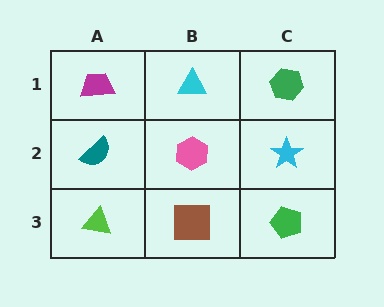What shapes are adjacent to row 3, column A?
A teal semicircle (row 2, column A), a brown square (row 3, column B).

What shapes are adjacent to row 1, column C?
A cyan star (row 2, column C), a cyan triangle (row 1, column B).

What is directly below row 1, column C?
A cyan star.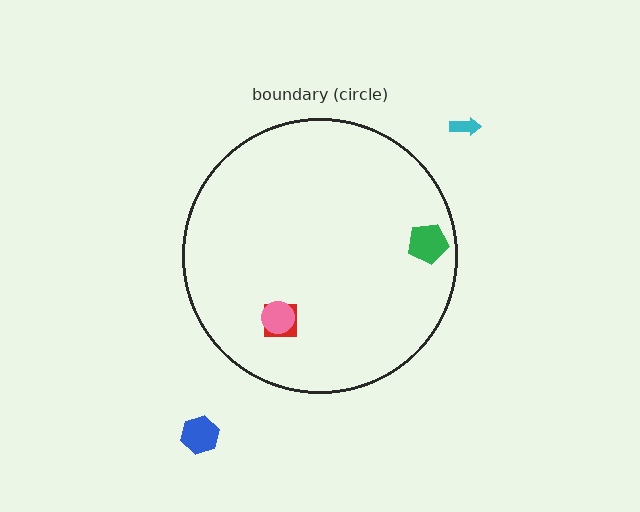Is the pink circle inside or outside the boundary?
Inside.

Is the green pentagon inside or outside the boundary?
Inside.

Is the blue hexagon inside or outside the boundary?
Outside.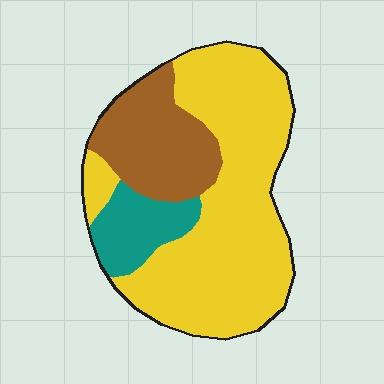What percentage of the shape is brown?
Brown covers 23% of the shape.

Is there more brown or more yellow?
Yellow.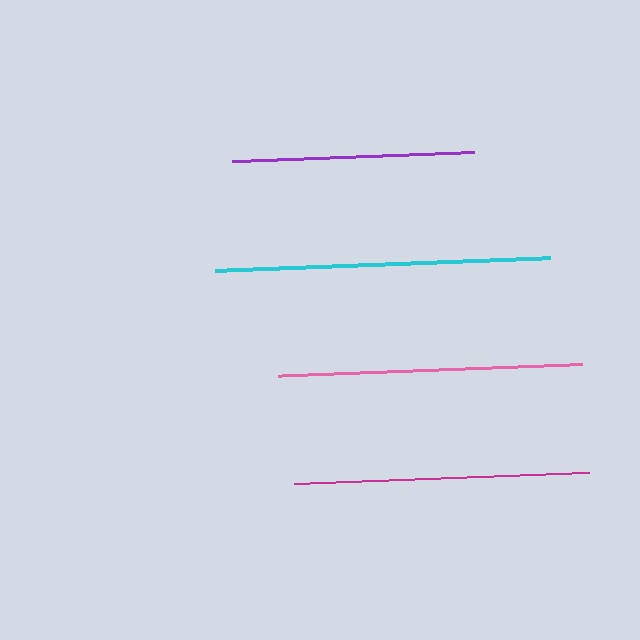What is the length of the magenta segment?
The magenta segment is approximately 295 pixels long.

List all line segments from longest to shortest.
From longest to shortest: cyan, pink, magenta, purple.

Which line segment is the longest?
The cyan line is the longest at approximately 335 pixels.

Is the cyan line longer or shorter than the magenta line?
The cyan line is longer than the magenta line.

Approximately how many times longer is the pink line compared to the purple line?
The pink line is approximately 1.3 times the length of the purple line.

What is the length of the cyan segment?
The cyan segment is approximately 335 pixels long.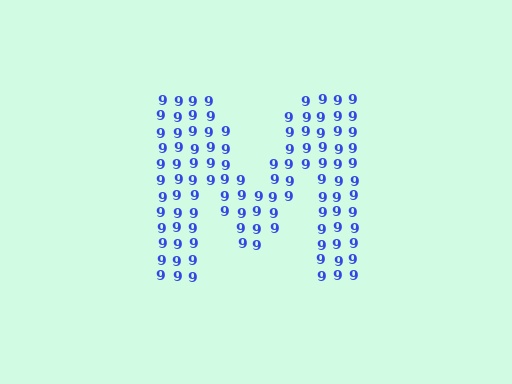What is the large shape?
The large shape is the letter M.